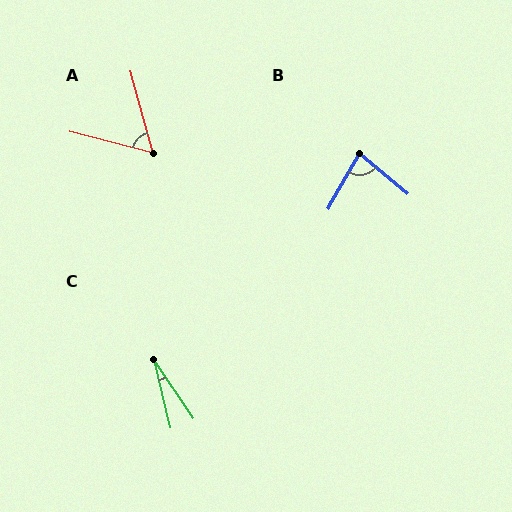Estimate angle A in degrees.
Approximately 60 degrees.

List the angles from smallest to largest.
C (20°), A (60°), B (80°).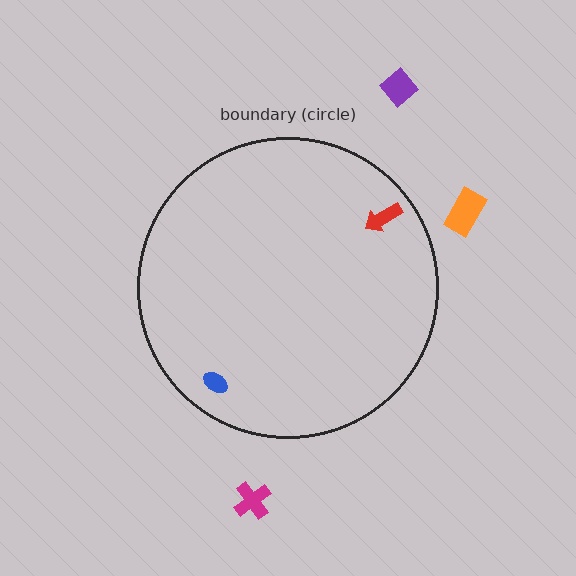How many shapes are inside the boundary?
2 inside, 3 outside.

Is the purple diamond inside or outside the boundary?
Outside.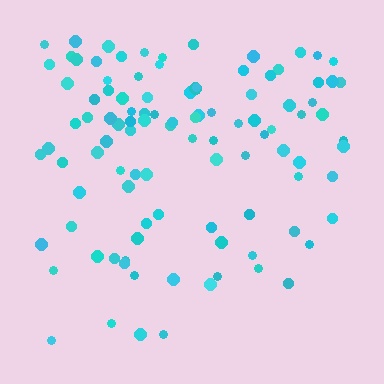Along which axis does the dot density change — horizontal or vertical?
Vertical.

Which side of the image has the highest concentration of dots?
The top.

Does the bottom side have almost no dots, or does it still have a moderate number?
Still a moderate number, just noticeably fewer than the top.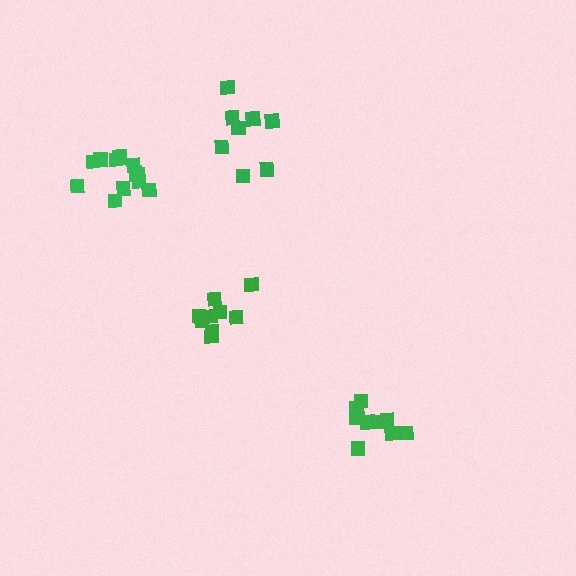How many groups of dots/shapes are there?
There are 4 groups.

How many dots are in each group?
Group 1: 9 dots, Group 2: 8 dots, Group 3: 10 dots, Group 4: 13 dots (40 total).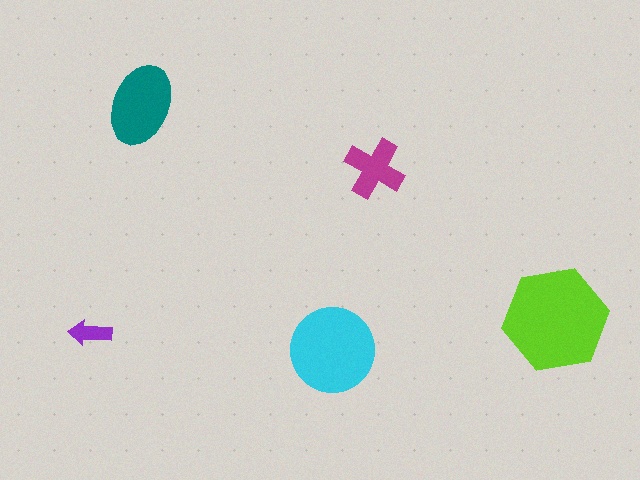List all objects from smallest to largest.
The purple arrow, the magenta cross, the teal ellipse, the cyan circle, the lime hexagon.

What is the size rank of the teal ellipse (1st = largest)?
3rd.